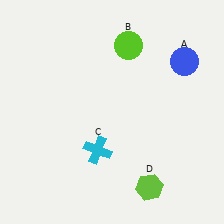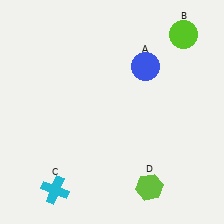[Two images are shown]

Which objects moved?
The objects that moved are: the blue circle (A), the lime circle (B), the cyan cross (C).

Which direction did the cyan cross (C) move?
The cyan cross (C) moved left.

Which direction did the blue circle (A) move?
The blue circle (A) moved left.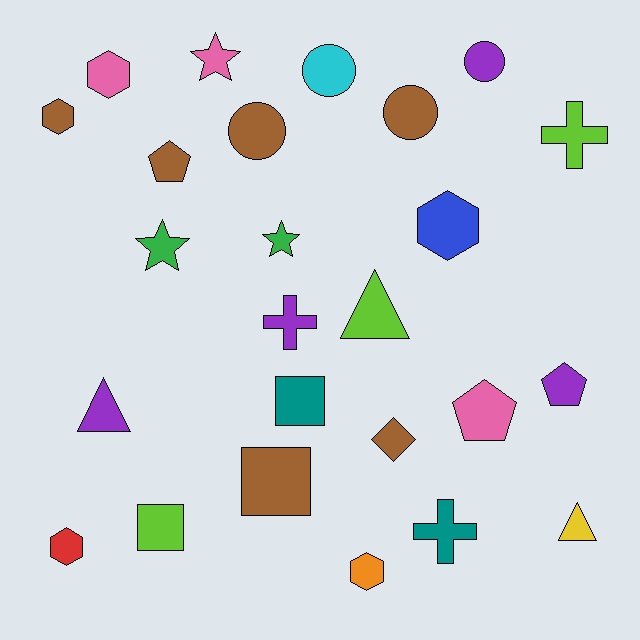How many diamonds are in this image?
There is 1 diamond.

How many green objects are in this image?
There are 2 green objects.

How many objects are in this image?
There are 25 objects.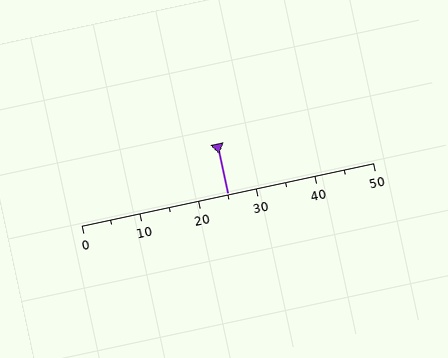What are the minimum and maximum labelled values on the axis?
The axis runs from 0 to 50.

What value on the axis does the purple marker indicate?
The marker indicates approximately 25.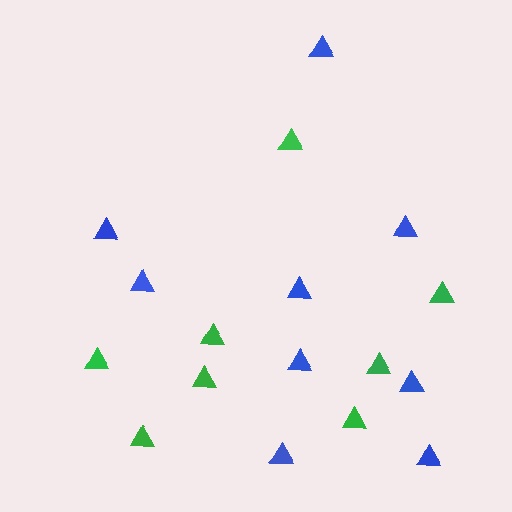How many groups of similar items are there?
There are 2 groups: one group of green triangles (8) and one group of blue triangles (9).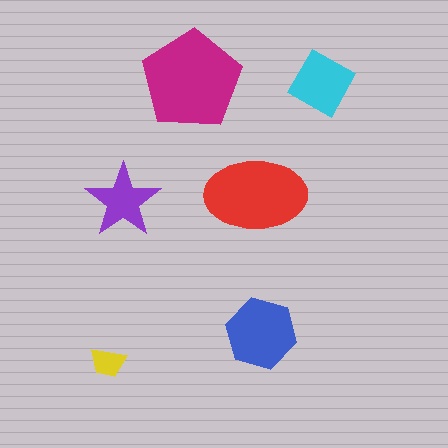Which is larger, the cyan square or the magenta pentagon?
The magenta pentagon.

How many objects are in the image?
There are 6 objects in the image.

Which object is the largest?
The magenta pentagon.